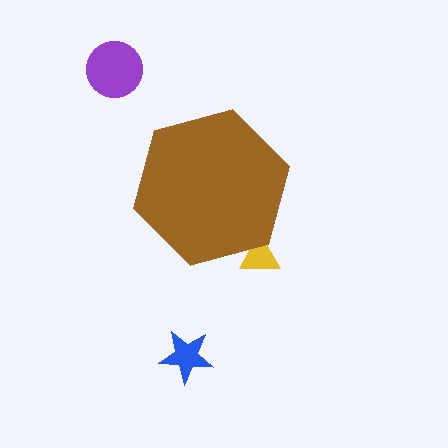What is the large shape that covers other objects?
A brown hexagon.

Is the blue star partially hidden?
No, the blue star is fully visible.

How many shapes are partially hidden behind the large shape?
1 shape is partially hidden.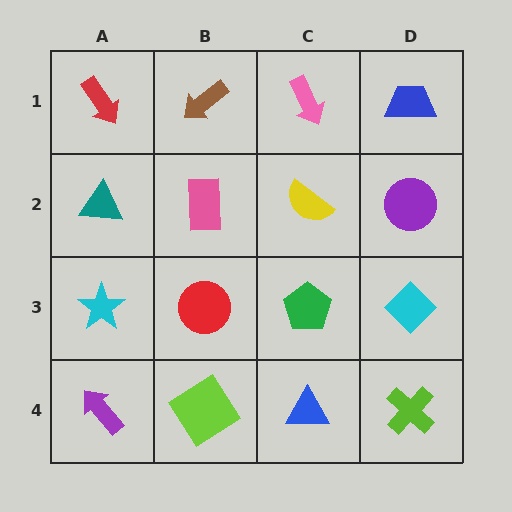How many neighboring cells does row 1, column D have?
2.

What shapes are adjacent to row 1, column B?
A pink rectangle (row 2, column B), a red arrow (row 1, column A), a pink arrow (row 1, column C).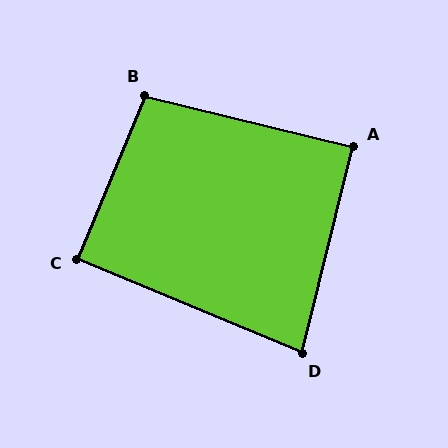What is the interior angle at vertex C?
Approximately 90 degrees (approximately right).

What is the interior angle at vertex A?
Approximately 90 degrees (approximately right).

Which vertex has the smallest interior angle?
D, at approximately 81 degrees.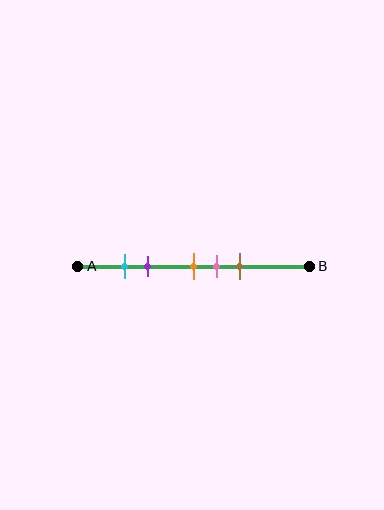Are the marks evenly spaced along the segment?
No, the marks are not evenly spaced.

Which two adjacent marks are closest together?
The cyan and purple marks are the closest adjacent pair.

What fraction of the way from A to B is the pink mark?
The pink mark is approximately 60% (0.6) of the way from A to B.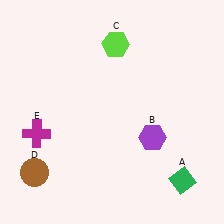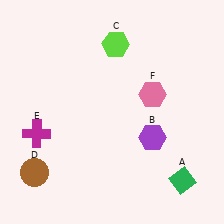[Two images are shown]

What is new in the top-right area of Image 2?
A pink hexagon (F) was added in the top-right area of Image 2.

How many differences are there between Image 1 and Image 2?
There is 1 difference between the two images.